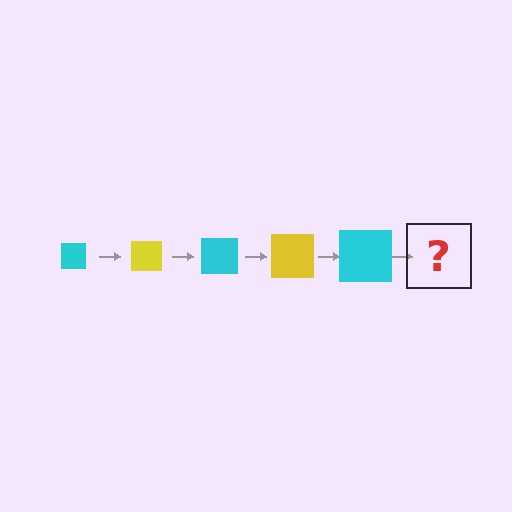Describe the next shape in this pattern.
It should be a yellow square, larger than the previous one.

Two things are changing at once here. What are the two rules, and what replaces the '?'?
The two rules are that the square grows larger each step and the color cycles through cyan and yellow. The '?' should be a yellow square, larger than the previous one.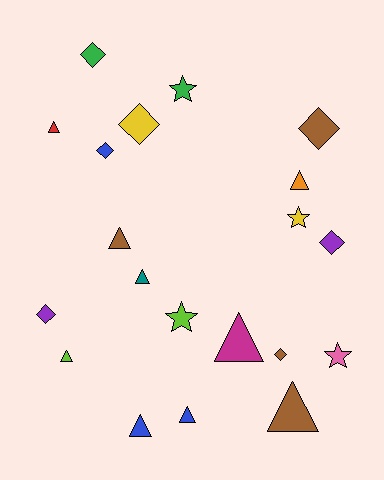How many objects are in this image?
There are 20 objects.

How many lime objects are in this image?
There are 2 lime objects.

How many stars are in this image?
There are 4 stars.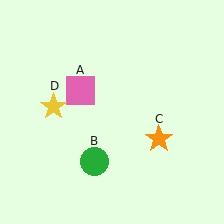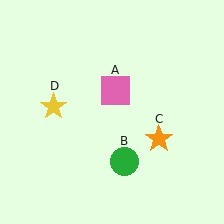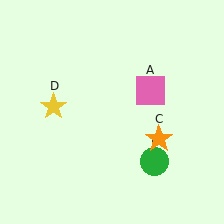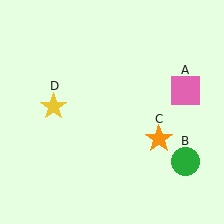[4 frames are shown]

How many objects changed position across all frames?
2 objects changed position: pink square (object A), green circle (object B).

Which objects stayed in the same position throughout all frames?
Orange star (object C) and yellow star (object D) remained stationary.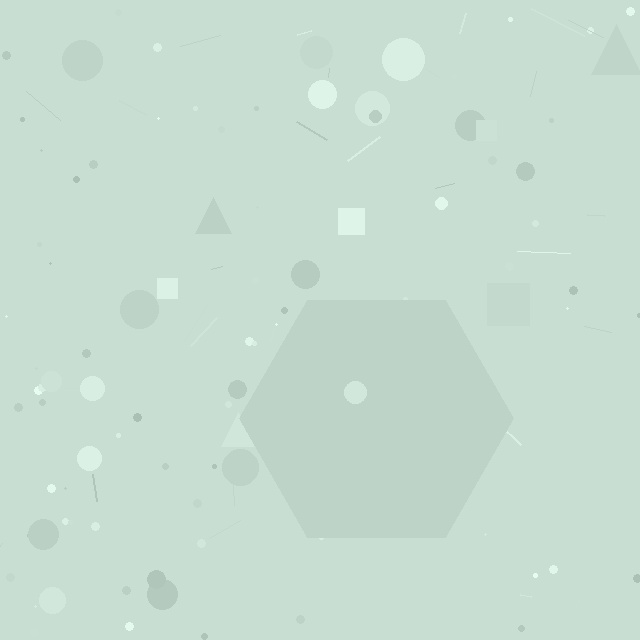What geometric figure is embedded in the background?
A hexagon is embedded in the background.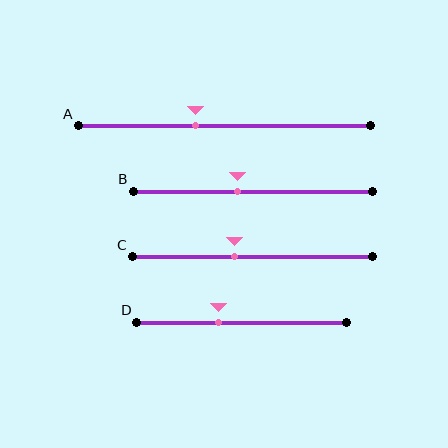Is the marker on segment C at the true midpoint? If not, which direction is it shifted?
No, the marker on segment C is shifted to the left by about 8% of the segment length.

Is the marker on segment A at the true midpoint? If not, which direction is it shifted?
No, the marker on segment A is shifted to the left by about 10% of the segment length.